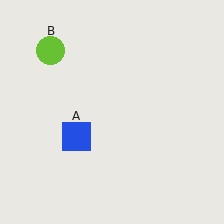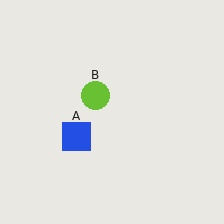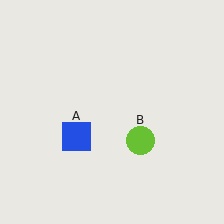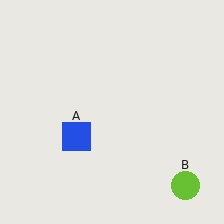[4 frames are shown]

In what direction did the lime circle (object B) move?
The lime circle (object B) moved down and to the right.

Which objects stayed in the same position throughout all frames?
Blue square (object A) remained stationary.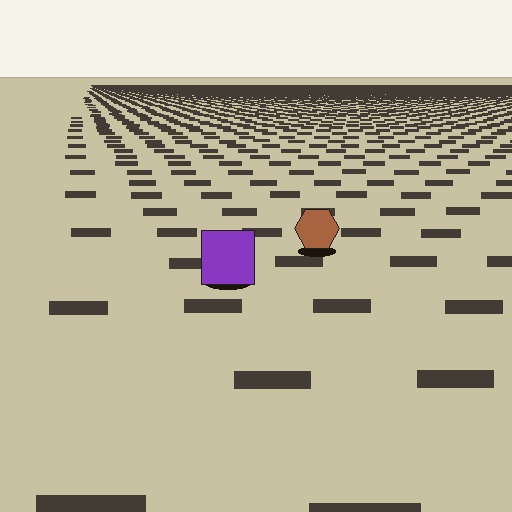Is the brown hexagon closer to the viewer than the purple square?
No. The purple square is closer — you can tell from the texture gradient: the ground texture is coarser near it.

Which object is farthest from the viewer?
The brown hexagon is farthest from the viewer. It appears smaller and the ground texture around it is denser.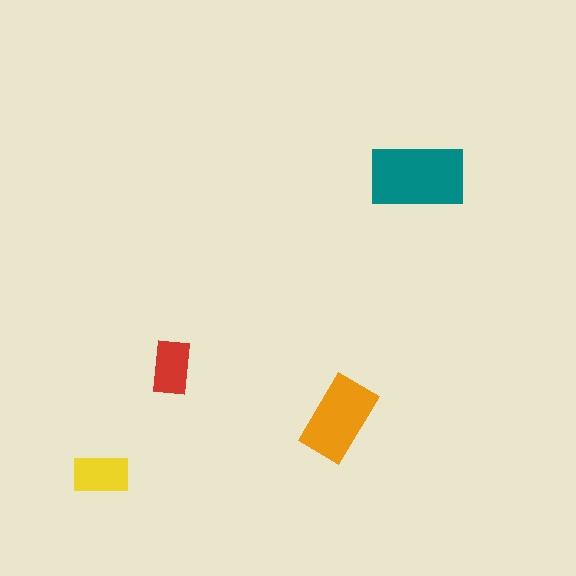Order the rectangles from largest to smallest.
the teal one, the orange one, the yellow one, the red one.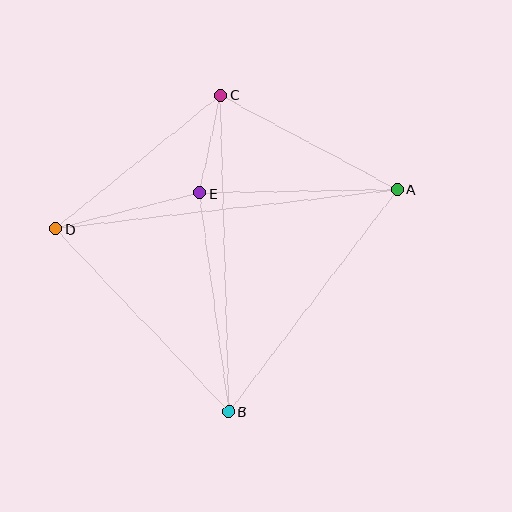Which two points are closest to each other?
Points C and E are closest to each other.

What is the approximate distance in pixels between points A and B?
The distance between A and B is approximately 279 pixels.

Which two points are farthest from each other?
Points A and D are farthest from each other.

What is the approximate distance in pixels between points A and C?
The distance between A and C is approximately 200 pixels.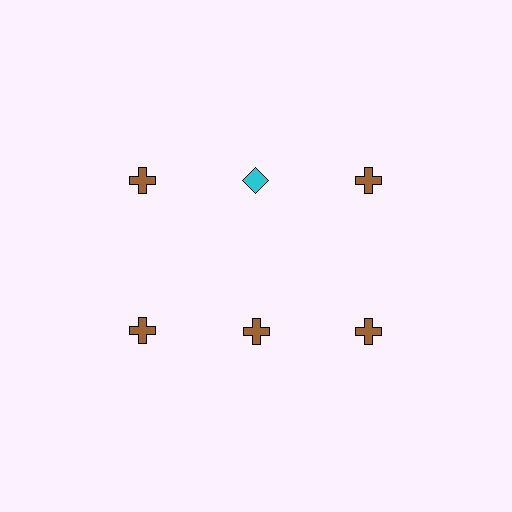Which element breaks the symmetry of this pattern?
The cyan diamond in the top row, second from left column breaks the symmetry. All other shapes are brown crosses.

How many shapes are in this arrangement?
There are 6 shapes arranged in a grid pattern.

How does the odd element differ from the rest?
It differs in both color (cyan instead of brown) and shape (diamond instead of cross).